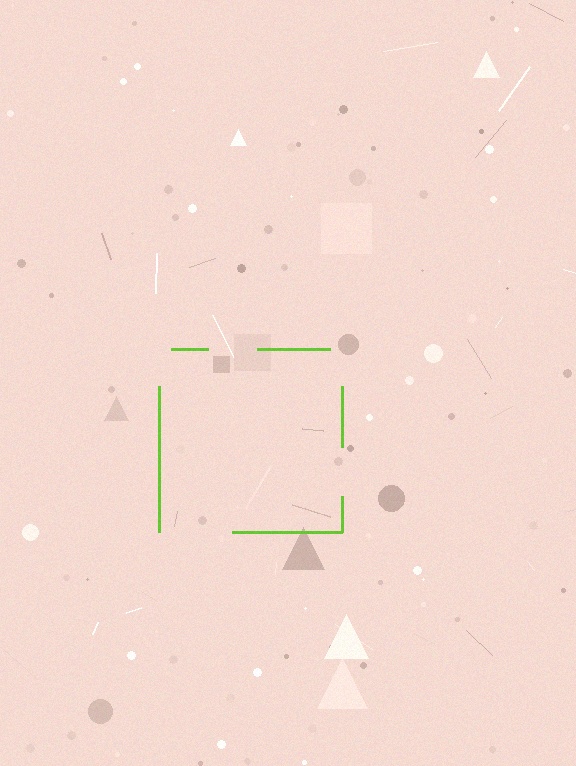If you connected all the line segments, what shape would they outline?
They would outline a square.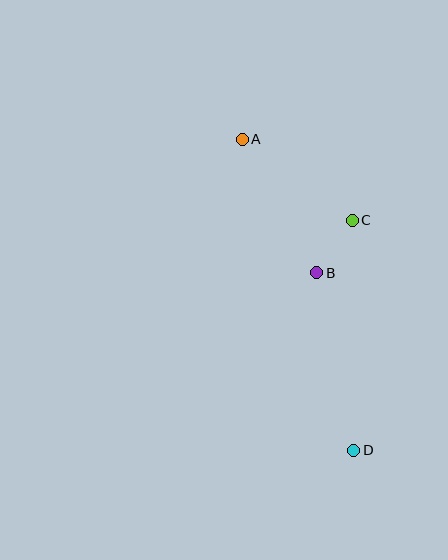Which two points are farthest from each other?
Points A and D are farthest from each other.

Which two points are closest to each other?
Points B and C are closest to each other.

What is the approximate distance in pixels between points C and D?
The distance between C and D is approximately 230 pixels.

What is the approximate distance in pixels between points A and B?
The distance between A and B is approximately 153 pixels.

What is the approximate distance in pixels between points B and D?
The distance between B and D is approximately 182 pixels.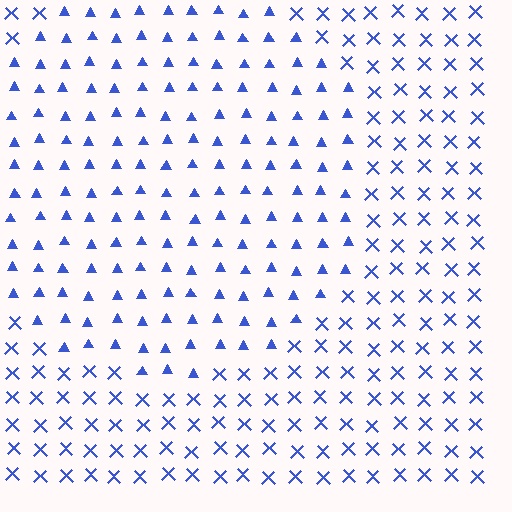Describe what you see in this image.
The image is filled with small blue elements arranged in a uniform grid. A circle-shaped region contains triangles, while the surrounding area contains X marks. The boundary is defined purely by the change in element shape.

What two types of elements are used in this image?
The image uses triangles inside the circle region and X marks outside it.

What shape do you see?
I see a circle.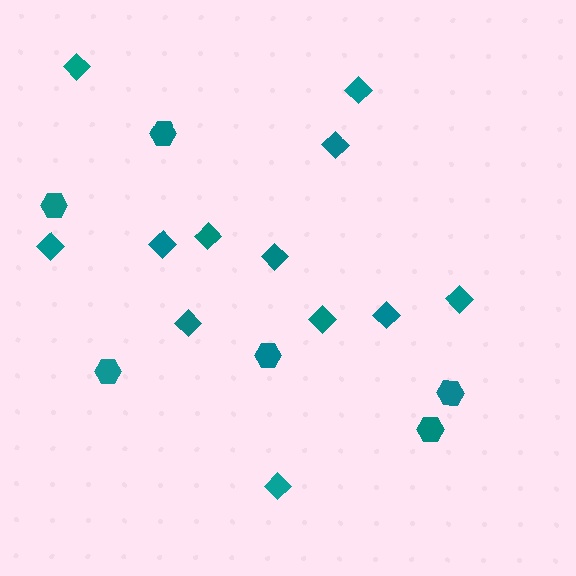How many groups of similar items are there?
There are 2 groups: one group of diamonds (12) and one group of hexagons (6).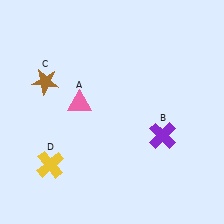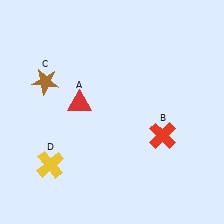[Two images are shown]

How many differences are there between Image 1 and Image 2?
There are 2 differences between the two images.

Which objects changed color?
A changed from pink to red. B changed from purple to red.